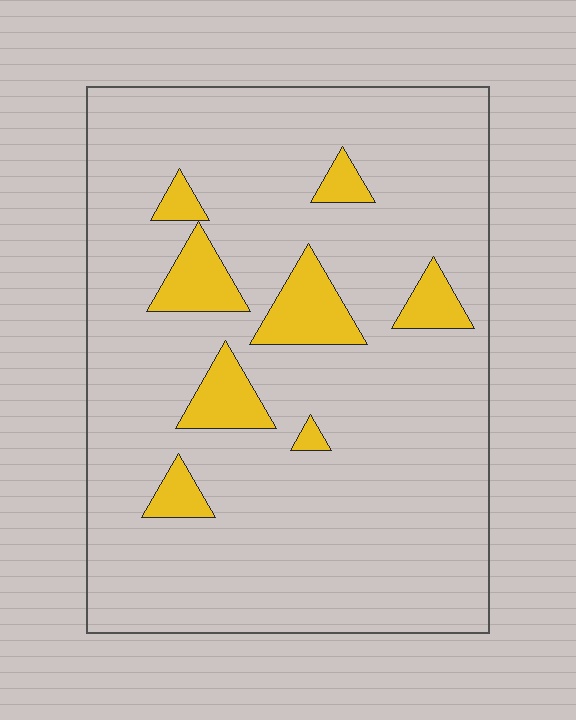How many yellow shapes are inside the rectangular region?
8.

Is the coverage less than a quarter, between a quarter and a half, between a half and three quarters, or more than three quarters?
Less than a quarter.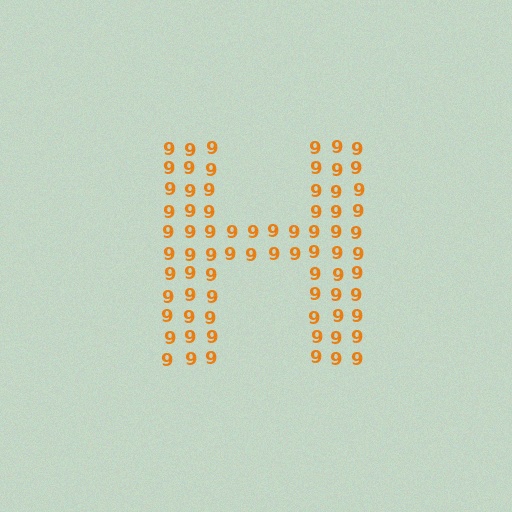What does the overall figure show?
The overall figure shows the letter H.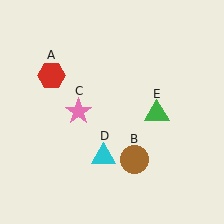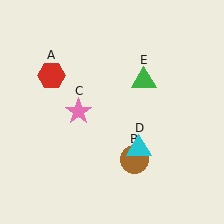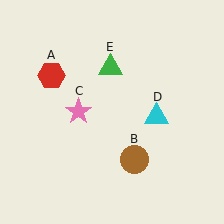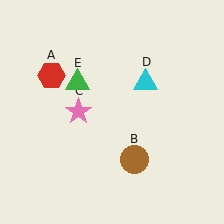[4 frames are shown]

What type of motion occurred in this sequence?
The cyan triangle (object D), green triangle (object E) rotated counterclockwise around the center of the scene.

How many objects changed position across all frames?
2 objects changed position: cyan triangle (object D), green triangle (object E).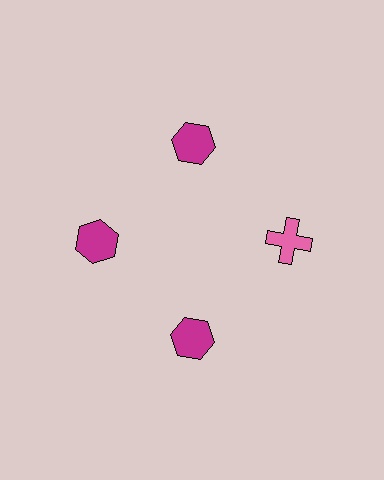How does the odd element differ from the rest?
It differs in both color (pink instead of magenta) and shape (cross instead of hexagon).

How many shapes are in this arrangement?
There are 4 shapes arranged in a ring pattern.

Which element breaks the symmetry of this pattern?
The pink cross at roughly the 3 o'clock position breaks the symmetry. All other shapes are magenta hexagons.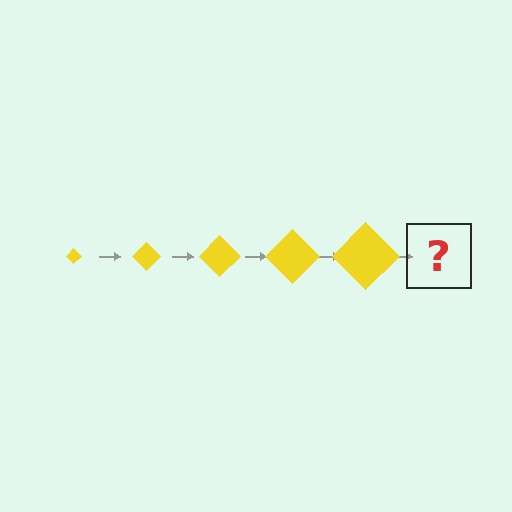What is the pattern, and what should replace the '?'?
The pattern is that the diamond gets progressively larger each step. The '?' should be a yellow diamond, larger than the previous one.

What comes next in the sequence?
The next element should be a yellow diamond, larger than the previous one.